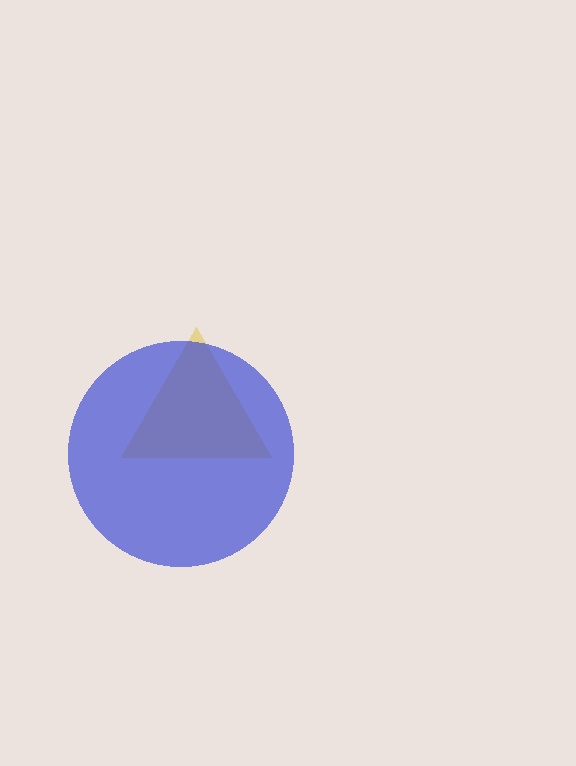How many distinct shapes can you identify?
There are 2 distinct shapes: a yellow triangle, a blue circle.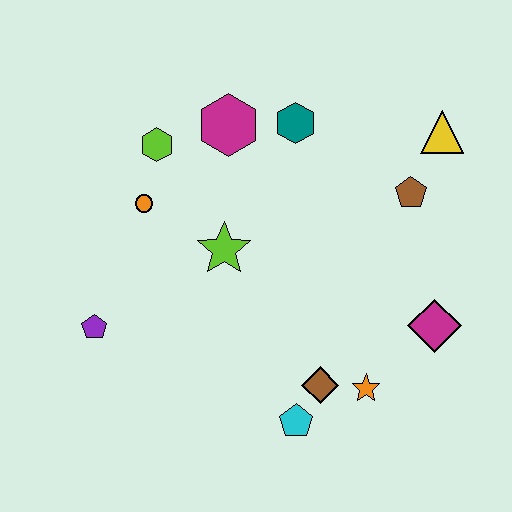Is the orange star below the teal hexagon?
Yes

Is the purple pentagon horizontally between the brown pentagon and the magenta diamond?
No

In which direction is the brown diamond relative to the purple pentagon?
The brown diamond is to the right of the purple pentagon.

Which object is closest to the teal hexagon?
The magenta hexagon is closest to the teal hexagon.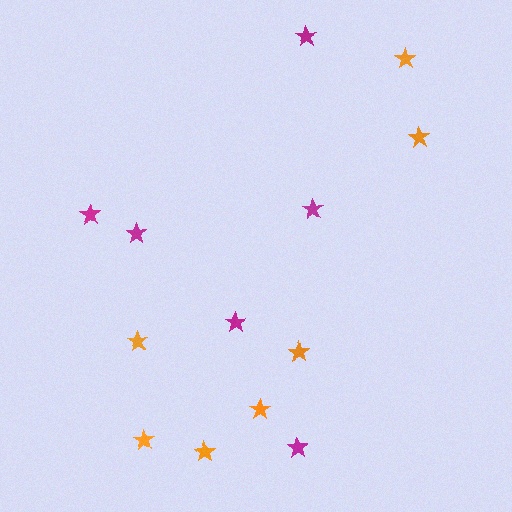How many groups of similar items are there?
There are 2 groups: one group of magenta stars (6) and one group of orange stars (7).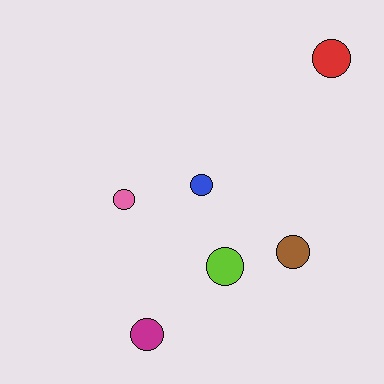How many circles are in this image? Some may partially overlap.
There are 6 circles.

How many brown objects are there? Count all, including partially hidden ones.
There is 1 brown object.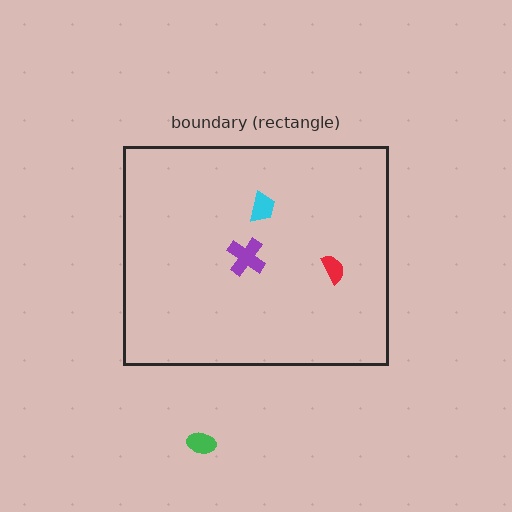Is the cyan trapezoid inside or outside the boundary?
Inside.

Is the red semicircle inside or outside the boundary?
Inside.